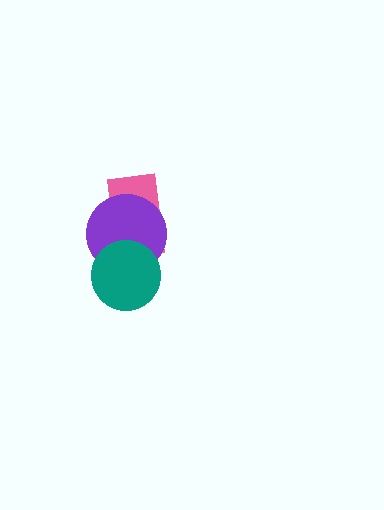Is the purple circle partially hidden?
Yes, it is partially covered by another shape.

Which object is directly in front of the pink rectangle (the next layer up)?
The purple circle is directly in front of the pink rectangle.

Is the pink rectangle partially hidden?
Yes, it is partially covered by another shape.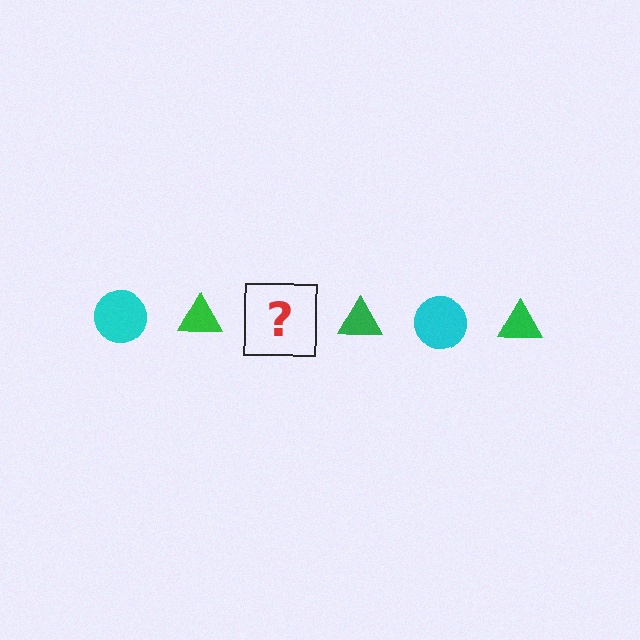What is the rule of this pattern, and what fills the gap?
The rule is that the pattern alternates between cyan circle and green triangle. The gap should be filled with a cyan circle.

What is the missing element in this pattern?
The missing element is a cyan circle.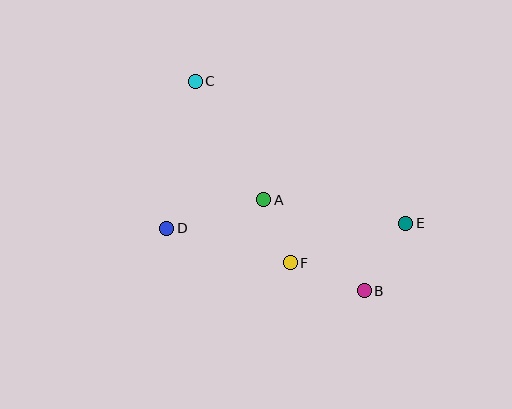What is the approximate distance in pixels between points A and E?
The distance between A and E is approximately 144 pixels.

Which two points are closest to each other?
Points A and F are closest to each other.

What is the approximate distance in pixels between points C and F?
The distance between C and F is approximately 205 pixels.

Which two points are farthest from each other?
Points B and C are farthest from each other.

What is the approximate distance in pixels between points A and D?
The distance between A and D is approximately 101 pixels.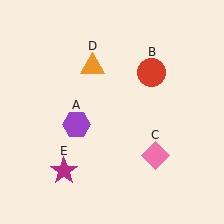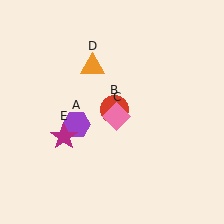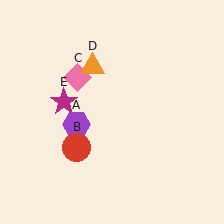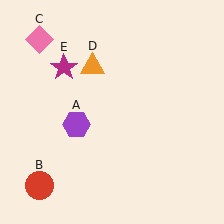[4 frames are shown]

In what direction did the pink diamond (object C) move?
The pink diamond (object C) moved up and to the left.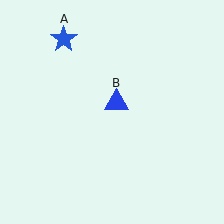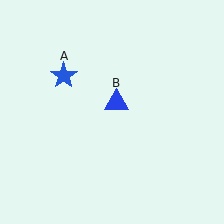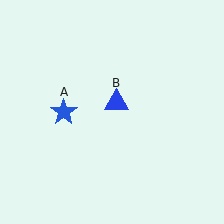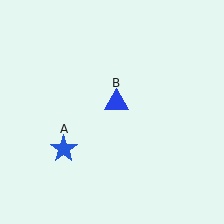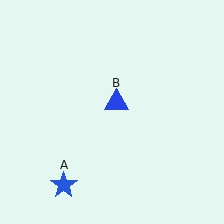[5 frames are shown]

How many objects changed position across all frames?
1 object changed position: blue star (object A).